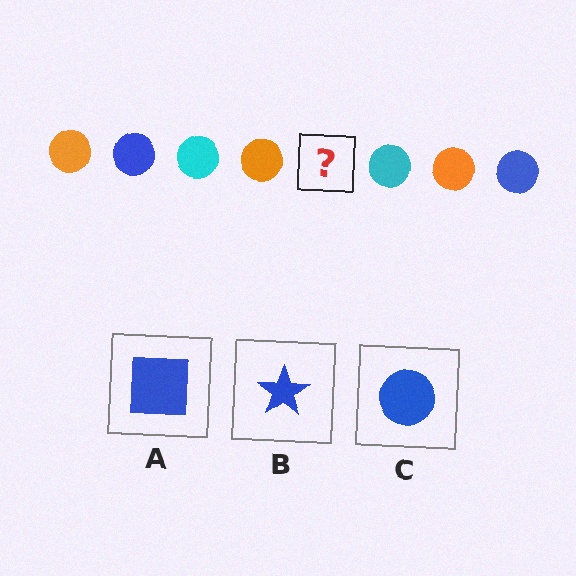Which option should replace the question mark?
Option C.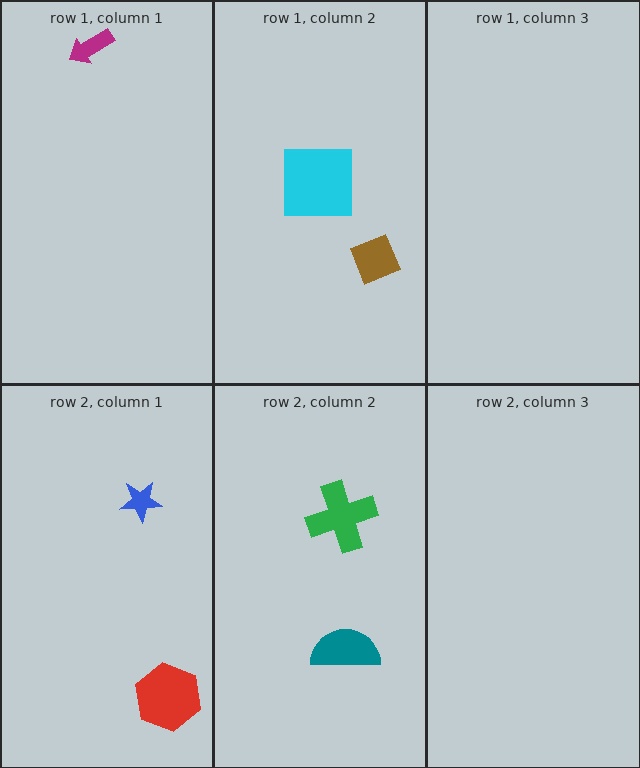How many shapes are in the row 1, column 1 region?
1.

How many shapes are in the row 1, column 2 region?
2.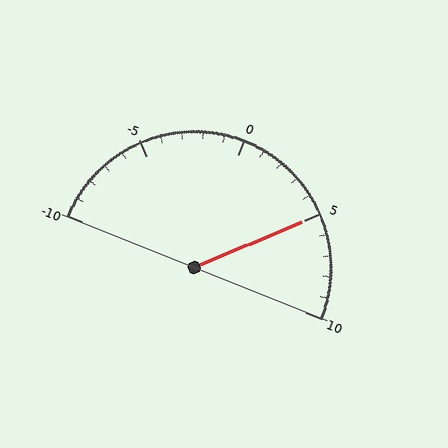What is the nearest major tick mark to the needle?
The nearest major tick mark is 5.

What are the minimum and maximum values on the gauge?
The gauge ranges from -10 to 10.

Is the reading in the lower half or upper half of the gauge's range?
The reading is in the upper half of the range (-10 to 10).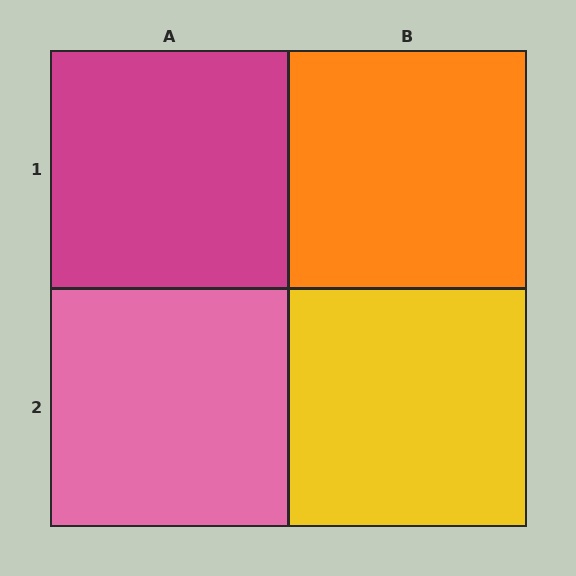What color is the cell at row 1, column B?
Orange.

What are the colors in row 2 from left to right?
Pink, yellow.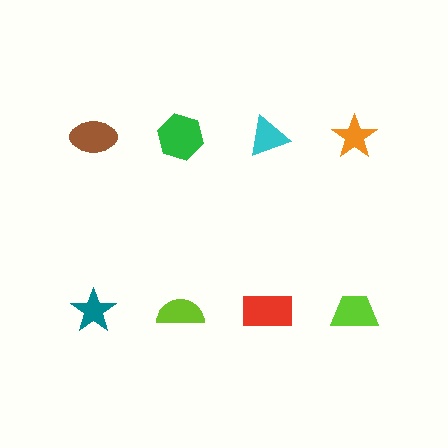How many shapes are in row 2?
4 shapes.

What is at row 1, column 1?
A brown ellipse.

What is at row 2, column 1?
A teal star.